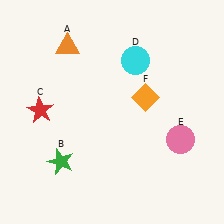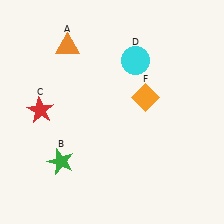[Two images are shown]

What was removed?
The pink circle (E) was removed in Image 2.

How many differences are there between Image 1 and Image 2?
There is 1 difference between the two images.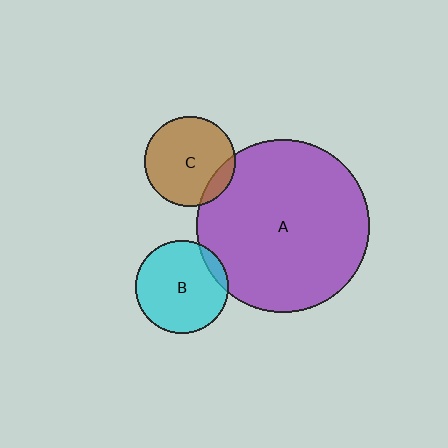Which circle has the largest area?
Circle A (purple).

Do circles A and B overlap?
Yes.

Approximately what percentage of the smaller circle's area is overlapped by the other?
Approximately 10%.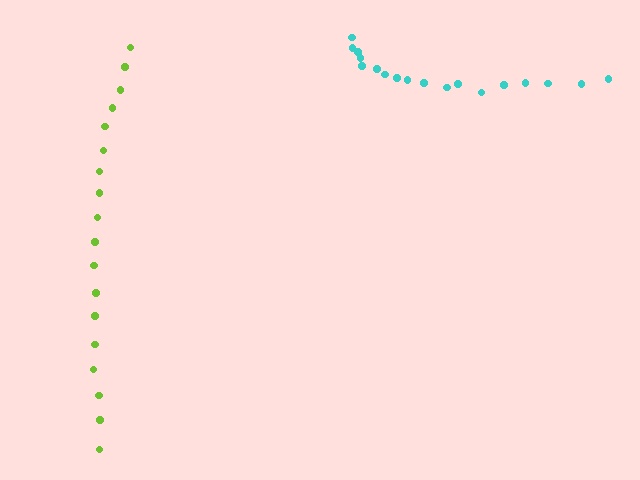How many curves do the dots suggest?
There are 2 distinct paths.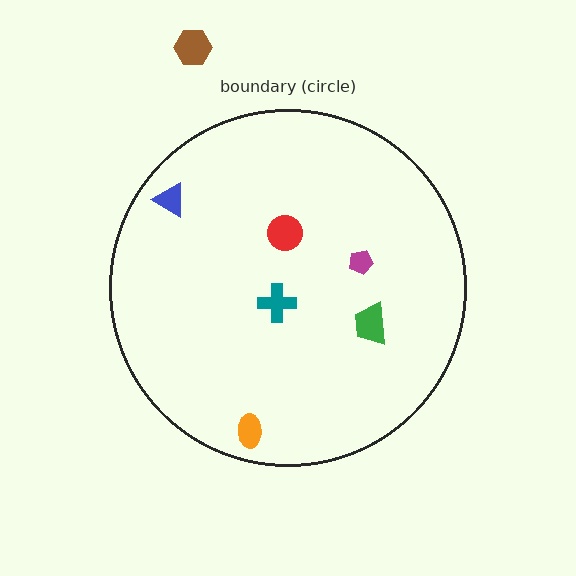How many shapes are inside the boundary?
6 inside, 1 outside.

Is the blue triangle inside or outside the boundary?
Inside.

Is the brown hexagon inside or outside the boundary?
Outside.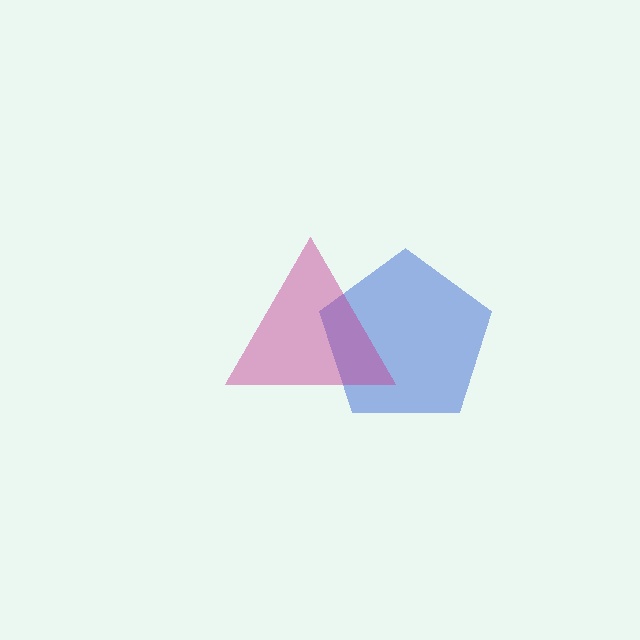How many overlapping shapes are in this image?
There are 2 overlapping shapes in the image.